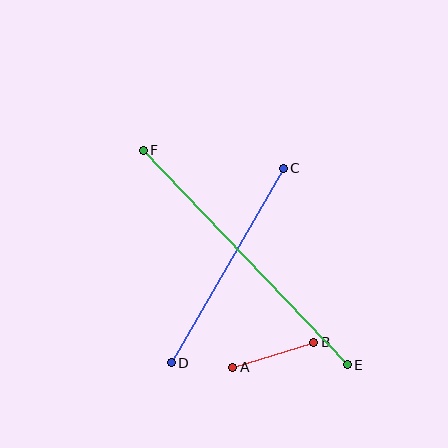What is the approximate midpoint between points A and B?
The midpoint is at approximately (273, 355) pixels.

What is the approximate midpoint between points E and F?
The midpoint is at approximately (245, 257) pixels.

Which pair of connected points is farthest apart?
Points E and F are farthest apart.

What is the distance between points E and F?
The distance is approximately 296 pixels.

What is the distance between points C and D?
The distance is approximately 224 pixels.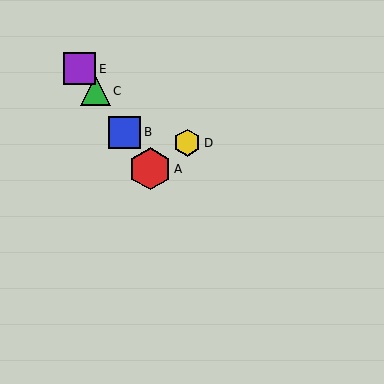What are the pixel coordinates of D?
Object D is at (187, 143).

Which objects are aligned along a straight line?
Objects A, B, C, E are aligned along a straight line.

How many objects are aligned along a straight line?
4 objects (A, B, C, E) are aligned along a straight line.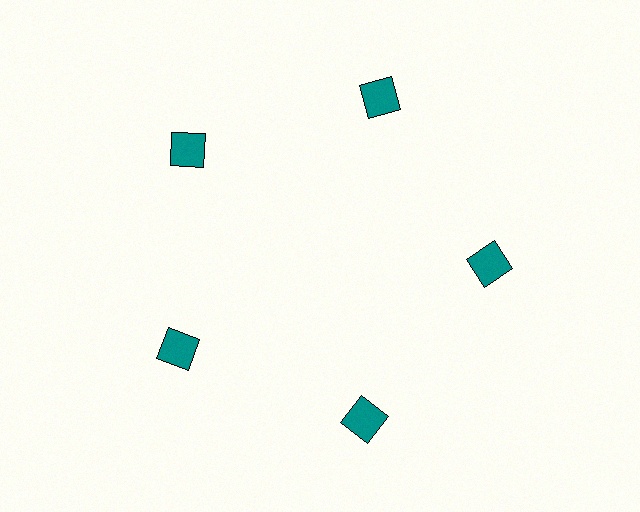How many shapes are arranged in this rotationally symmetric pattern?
There are 5 shapes, arranged in 5 groups of 1.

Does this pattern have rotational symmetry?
Yes, this pattern has 5-fold rotational symmetry. It looks the same after rotating 72 degrees around the center.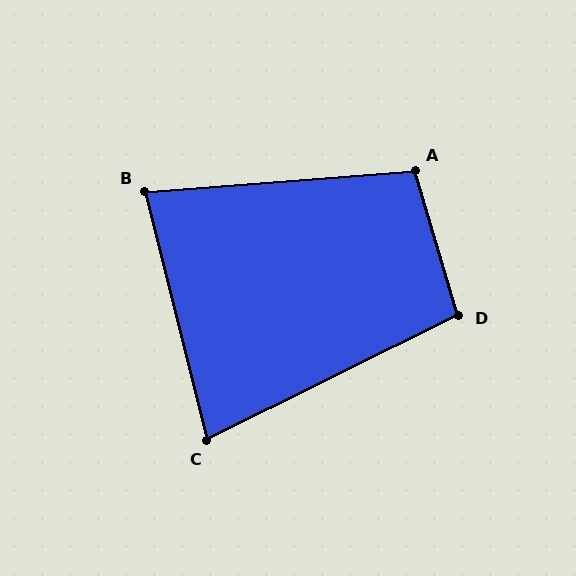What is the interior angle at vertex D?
Approximately 100 degrees (obtuse).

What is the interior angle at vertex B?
Approximately 80 degrees (acute).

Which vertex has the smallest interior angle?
C, at approximately 78 degrees.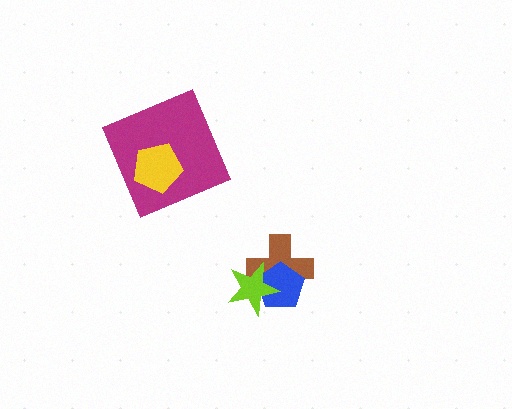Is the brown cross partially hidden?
Yes, it is partially covered by another shape.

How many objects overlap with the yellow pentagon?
1 object overlaps with the yellow pentagon.